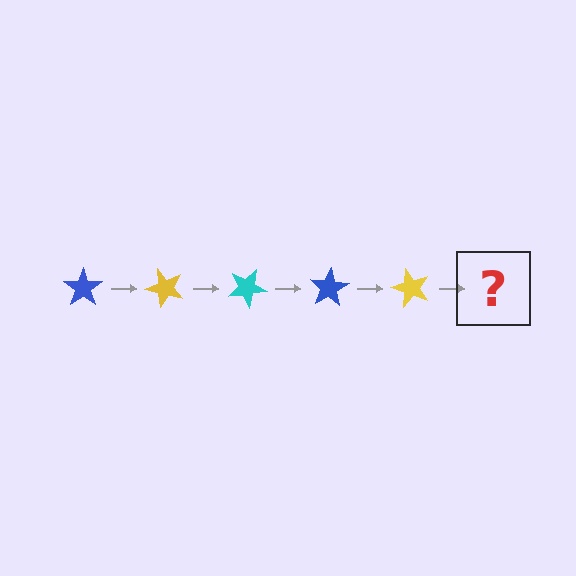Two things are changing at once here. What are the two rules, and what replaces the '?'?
The two rules are that it rotates 50 degrees each step and the color cycles through blue, yellow, and cyan. The '?' should be a cyan star, rotated 250 degrees from the start.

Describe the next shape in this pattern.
It should be a cyan star, rotated 250 degrees from the start.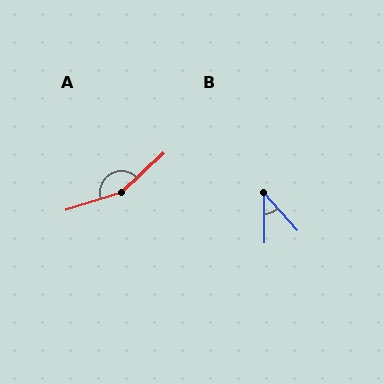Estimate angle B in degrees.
Approximately 40 degrees.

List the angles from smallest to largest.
B (40°), A (154°).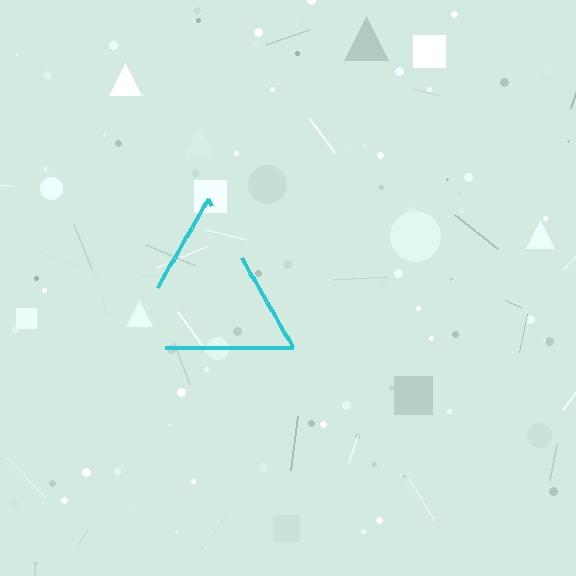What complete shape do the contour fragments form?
The contour fragments form a triangle.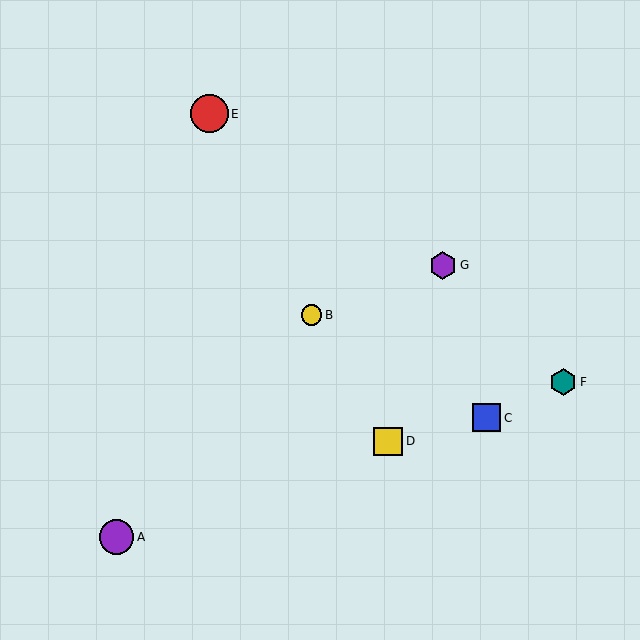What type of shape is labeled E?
Shape E is a red circle.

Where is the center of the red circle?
The center of the red circle is at (210, 114).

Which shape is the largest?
The red circle (labeled E) is the largest.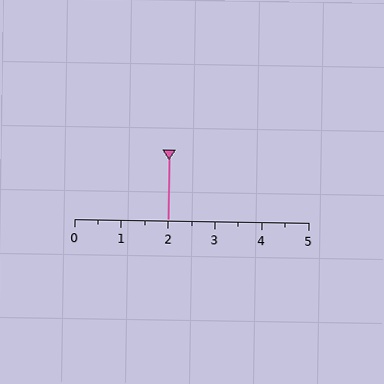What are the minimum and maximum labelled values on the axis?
The axis runs from 0 to 5.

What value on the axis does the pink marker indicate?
The marker indicates approximately 2.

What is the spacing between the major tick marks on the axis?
The major ticks are spaced 1 apart.